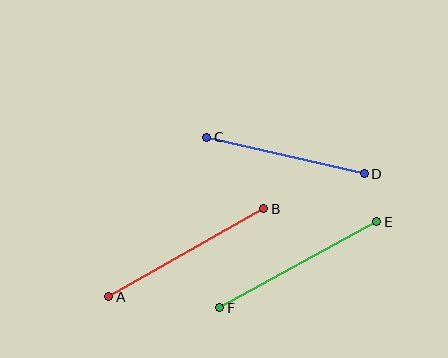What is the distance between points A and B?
The distance is approximately 178 pixels.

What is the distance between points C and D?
The distance is approximately 162 pixels.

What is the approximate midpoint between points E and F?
The midpoint is at approximately (298, 265) pixels.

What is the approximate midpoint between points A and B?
The midpoint is at approximately (186, 253) pixels.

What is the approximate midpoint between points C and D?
The midpoint is at approximately (286, 155) pixels.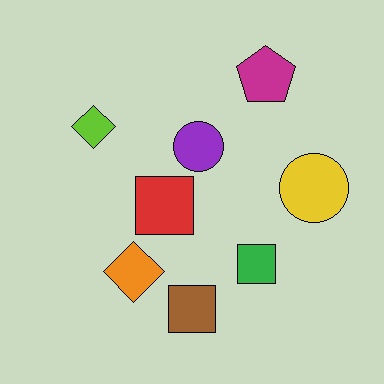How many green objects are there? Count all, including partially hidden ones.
There is 1 green object.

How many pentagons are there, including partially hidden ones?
There is 1 pentagon.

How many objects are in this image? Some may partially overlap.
There are 8 objects.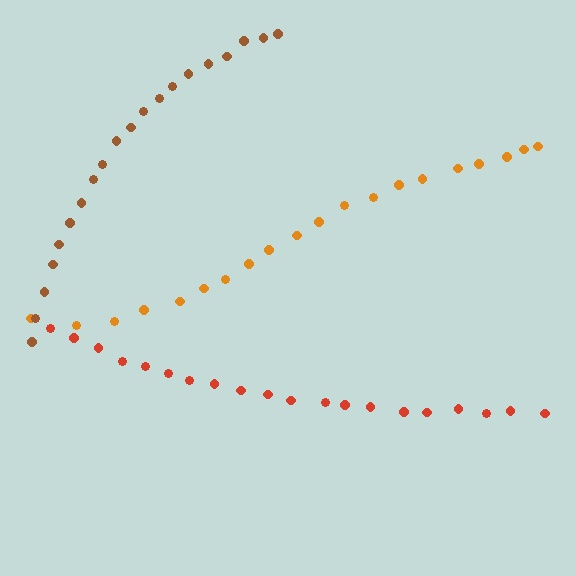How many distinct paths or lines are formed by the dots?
There are 3 distinct paths.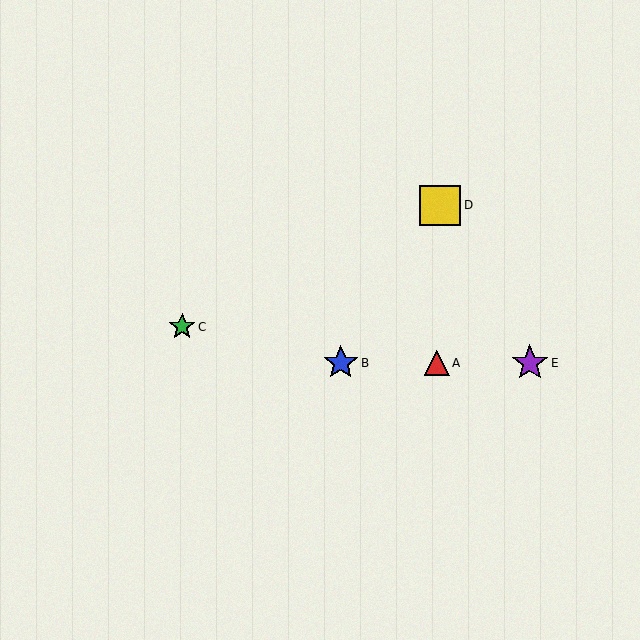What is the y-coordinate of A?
Object A is at y≈363.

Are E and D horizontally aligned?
No, E is at y≈363 and D is at y≈205.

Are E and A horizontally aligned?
Yes, both are at y≈363.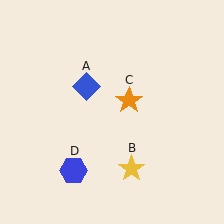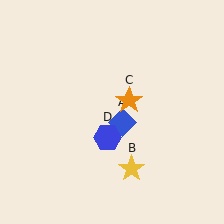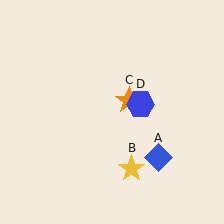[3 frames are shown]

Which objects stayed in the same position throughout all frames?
Yellow star (object B) and orange star (object C) remained stationary.